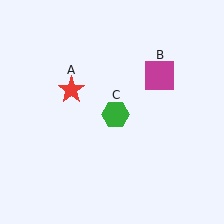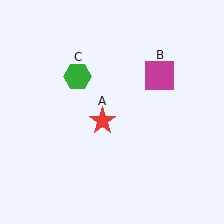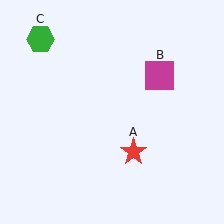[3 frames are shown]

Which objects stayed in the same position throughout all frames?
Magenta square (object B) remained stationary.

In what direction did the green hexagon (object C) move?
The green hexagon (object C) moved up and to the left.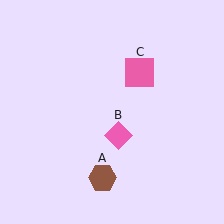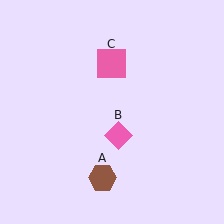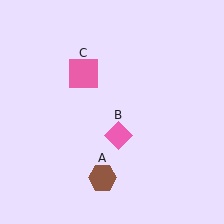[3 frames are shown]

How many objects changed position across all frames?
1 object changed position: pink square (object C).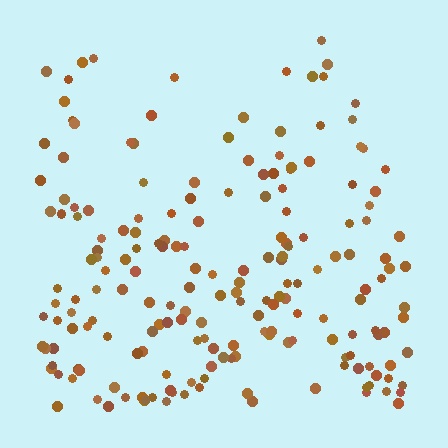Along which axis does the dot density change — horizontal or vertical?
Vertical.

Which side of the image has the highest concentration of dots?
The bottom.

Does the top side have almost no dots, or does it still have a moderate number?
Still a moderate number, just noticeably fewer than the bottom.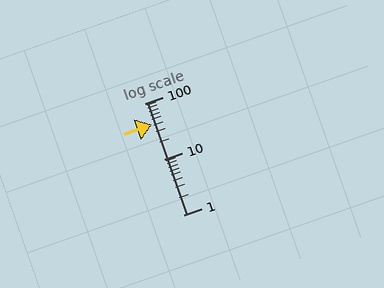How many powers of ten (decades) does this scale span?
The scale spans 2 decades, from 1 to 100.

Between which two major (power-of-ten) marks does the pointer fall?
The pointer is between 10 and 100.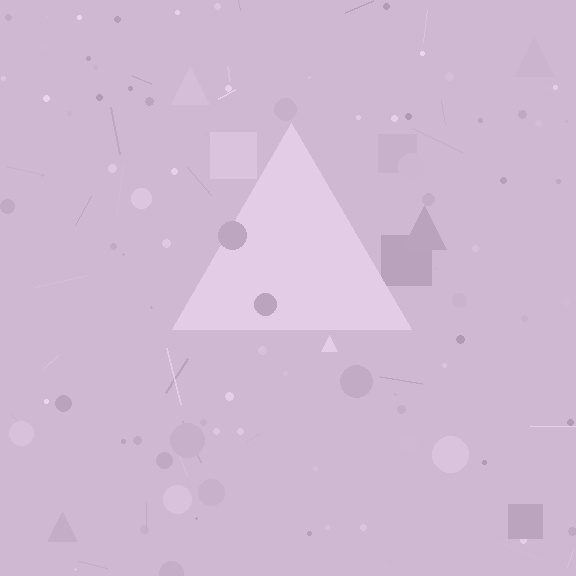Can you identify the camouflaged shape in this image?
The camouflaged shape is a triangle.